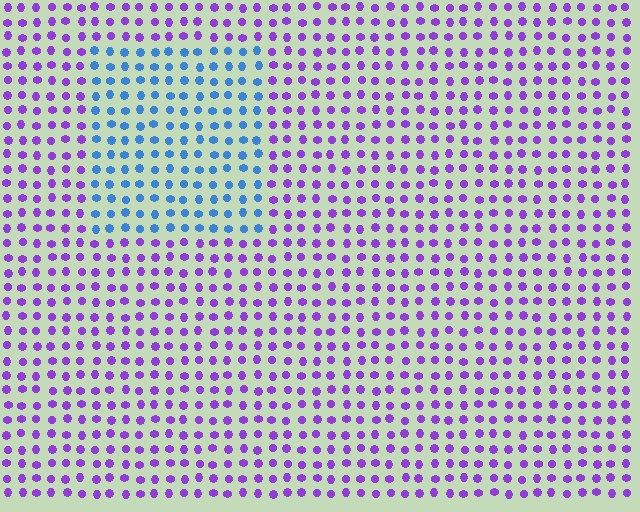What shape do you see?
I see a rectangle.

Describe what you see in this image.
The image is filled with small purple elements in a uniform arrangement. A rectangle-shaped region is visible where the elements are tinted to a slightly different hue, forming a subtle color boundary.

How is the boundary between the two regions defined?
The boundary is defined purely by a slight shift in hue (about 62 degrees). Spacing, size, and orientation are identical on both sides.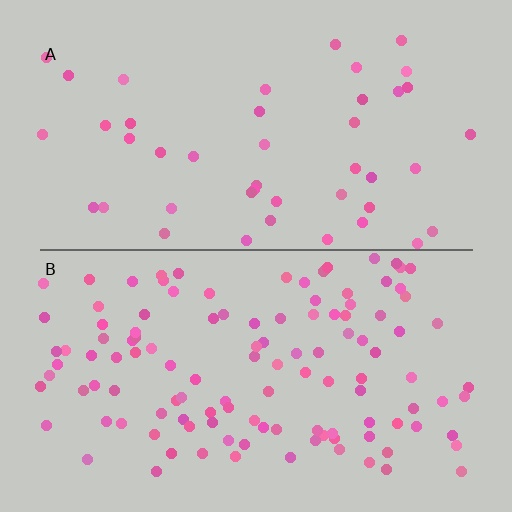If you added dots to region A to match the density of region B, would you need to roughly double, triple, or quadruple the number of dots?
Approximately triple.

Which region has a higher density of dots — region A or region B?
B (the bottom).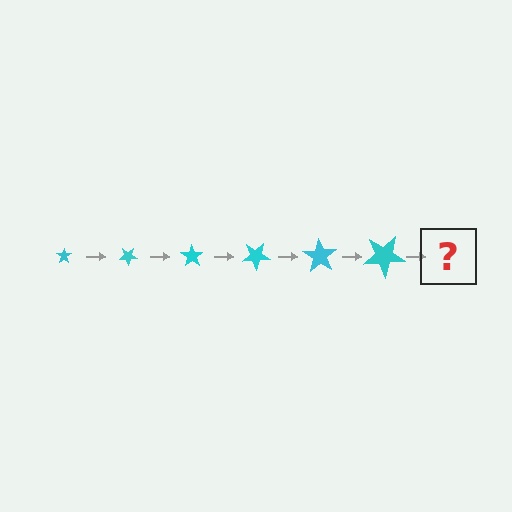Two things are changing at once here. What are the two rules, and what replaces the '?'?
The two rules are that the star grows larger each step and it rotates 35 degrees each step. The '?' should be a star, larger than the previous one and rotated 210 degrees from the start.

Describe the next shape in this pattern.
It should be a star, larger than the previous one and rotated 210 degrees from the start.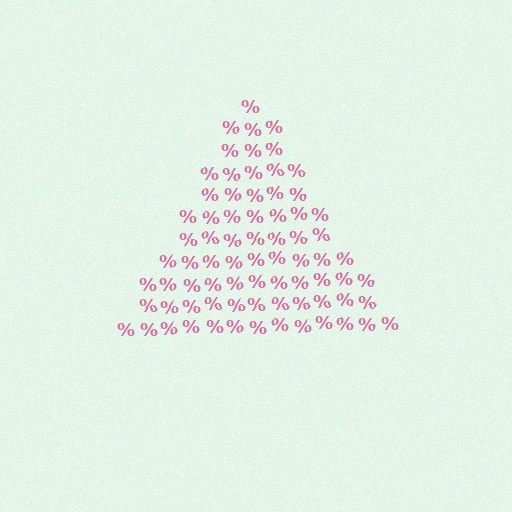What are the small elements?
The small elements are percent signs.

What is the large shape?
The large shape is a triangle.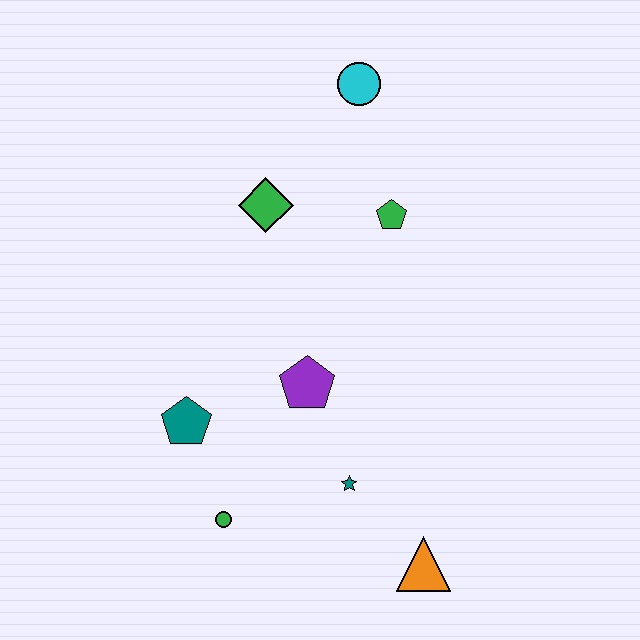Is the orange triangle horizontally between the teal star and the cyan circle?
No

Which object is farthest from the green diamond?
The orange triangle is farthest from the green diamond.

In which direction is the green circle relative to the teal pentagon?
The green circle is below the teal pentagon.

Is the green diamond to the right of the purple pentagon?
No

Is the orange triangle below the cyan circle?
Yes